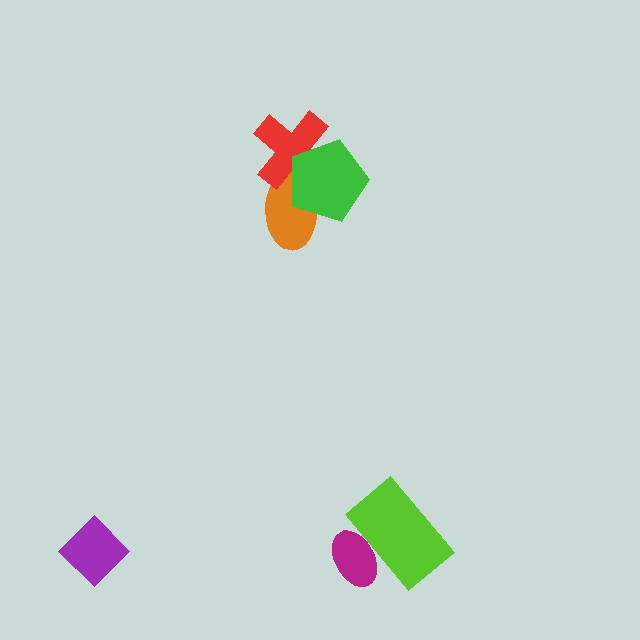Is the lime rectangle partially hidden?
No, no other shape covers it.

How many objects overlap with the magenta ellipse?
1 object overlaps with the magenta ellipse.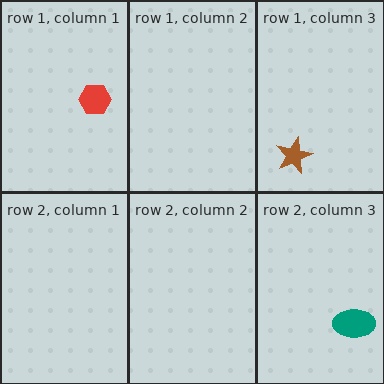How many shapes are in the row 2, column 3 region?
1.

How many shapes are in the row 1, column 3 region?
1.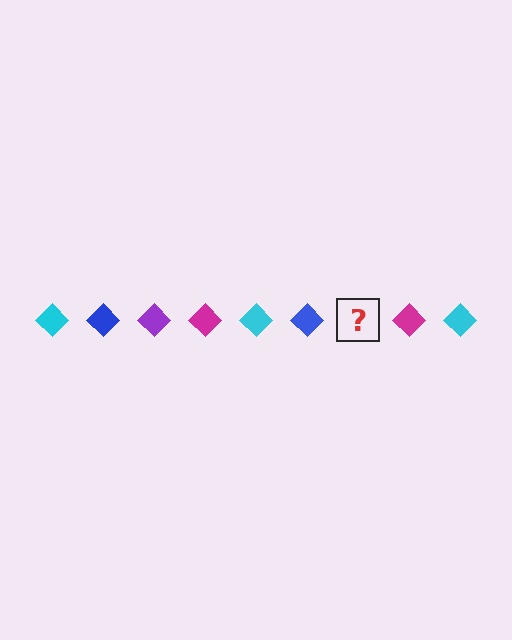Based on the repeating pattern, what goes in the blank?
The blank should be a purple diamond.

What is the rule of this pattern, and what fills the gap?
The rule is that the pattern cycles through cyan, blue, purple, magenta diamonds. The gap should be filled with a purple diamond.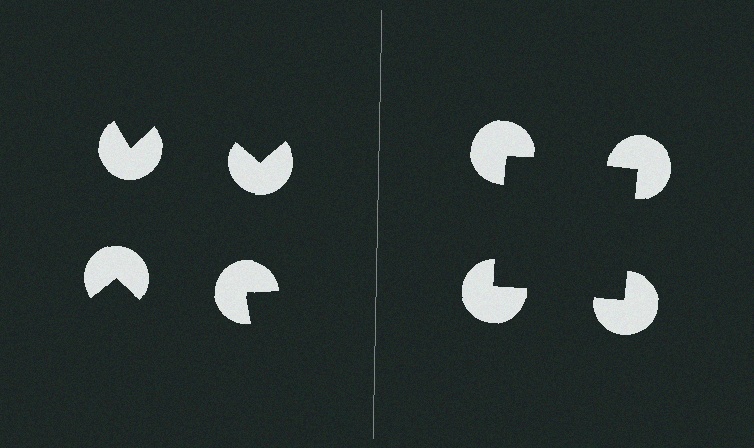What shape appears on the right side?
An illusory square.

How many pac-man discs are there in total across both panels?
8 — 4 on each side.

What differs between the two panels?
The pac-man discs are positioned identically on both sides; only the wedge orientations differ. On the right they align to a square; on the left they are misaligned.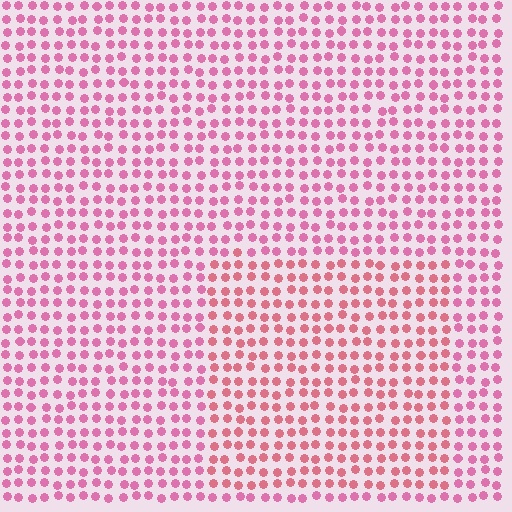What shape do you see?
I see a rectangle.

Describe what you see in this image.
The image is filled with small pink elements in a uniform arrangement. A rectangle-shaped region is visible where the elements are tinted to a slightly different hue, forming a subtle color boundary.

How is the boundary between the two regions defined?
The boundary is defined purely by a slight shift in hue (about 22 degrees). Spacing, size, and orientation are identical on both sides.